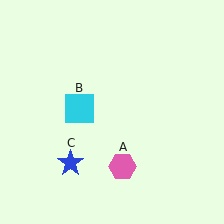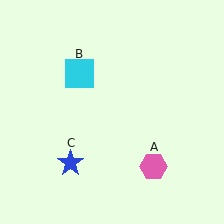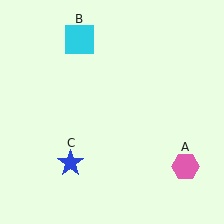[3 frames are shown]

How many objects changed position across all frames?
2 objects changed position: pink hexagon (object A), cyan square (object B).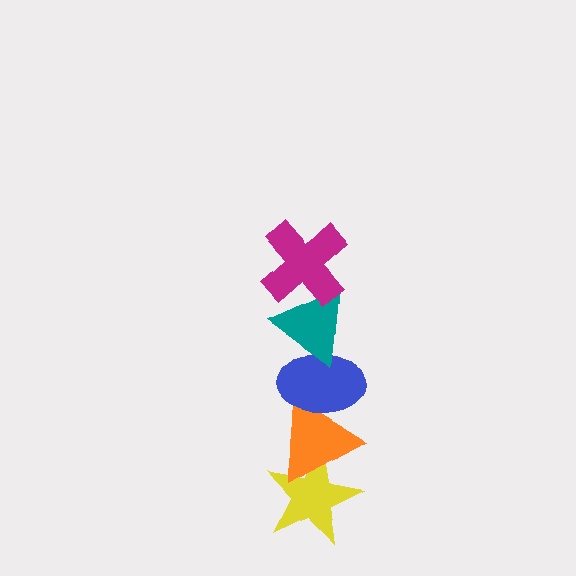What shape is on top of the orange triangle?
The blue ellipse is on top of the orange triangle.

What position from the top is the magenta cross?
The magenta cross is 1st from the top.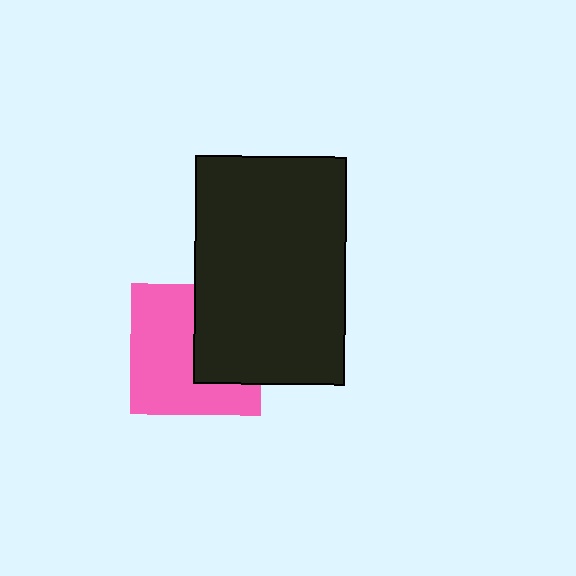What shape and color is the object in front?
The object in front is a black rectangle.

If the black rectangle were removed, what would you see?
You would see the complete pink square.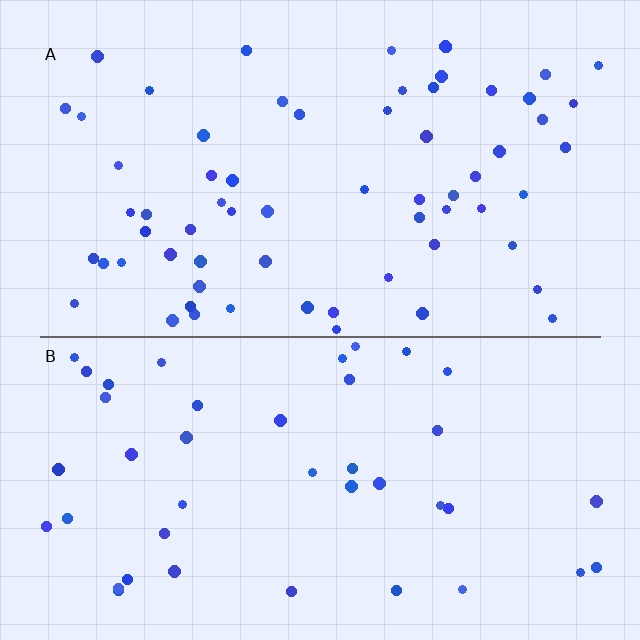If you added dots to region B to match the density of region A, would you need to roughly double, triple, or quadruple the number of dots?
Approximately double.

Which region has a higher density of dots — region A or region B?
A (the top).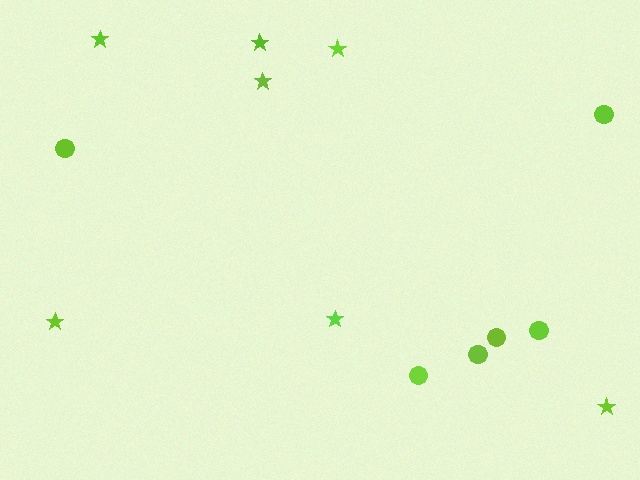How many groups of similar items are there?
There are 2 groups: one group of circles (6) and one group of stars (7).